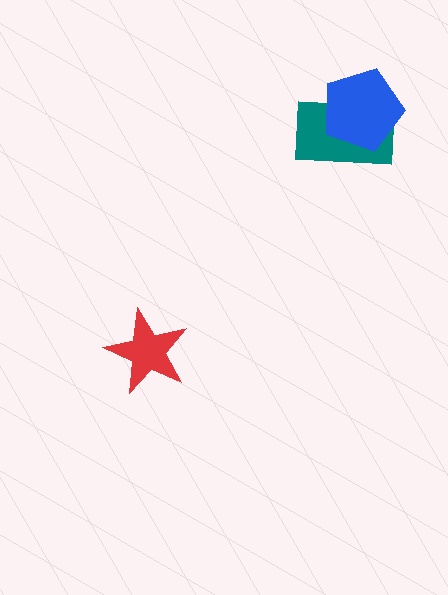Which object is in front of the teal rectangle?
The blue pentagon is in front of the teal rectangle.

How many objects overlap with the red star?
0 objects overlap with the red star.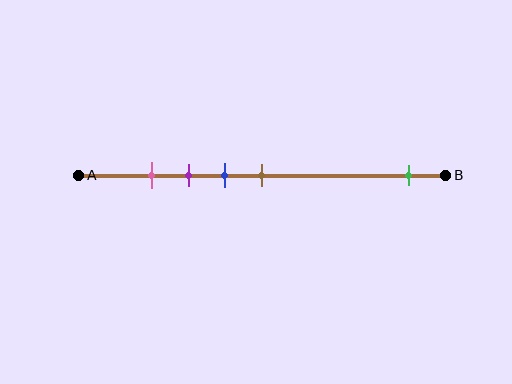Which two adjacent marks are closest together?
The pink and purple marks are the closest adjacent pair.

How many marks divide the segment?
There are 5 marks dividing the segment.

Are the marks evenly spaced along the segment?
No, the marks are not evenly spaced.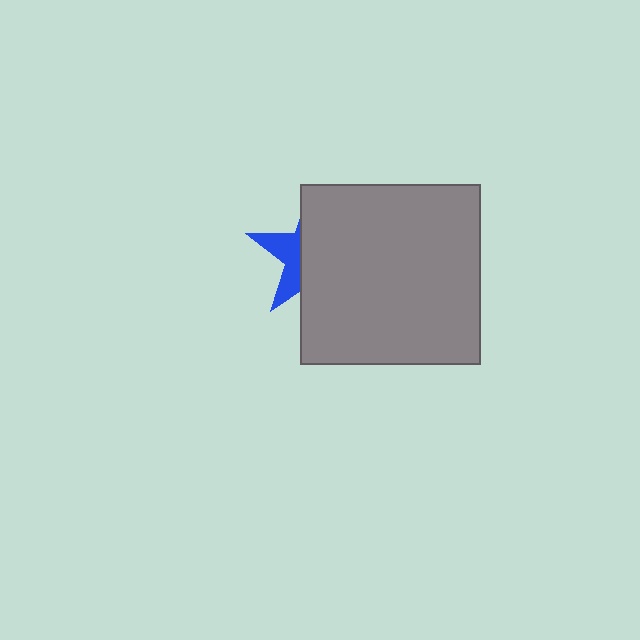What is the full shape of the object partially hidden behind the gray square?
The partially hidden object is a blue star.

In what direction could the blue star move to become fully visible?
The blue star could move left. That would shift it out from behind the gray square entirely.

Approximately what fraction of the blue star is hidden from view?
Roughly 68% of the blue star is hidden behind the gray square.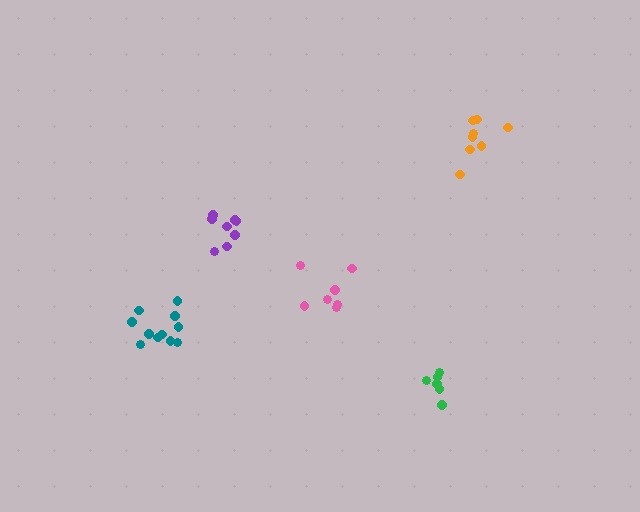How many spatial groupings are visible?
There are 5 spatial groupings.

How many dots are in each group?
Group 1: 8 dots, Group 2: 8 dots, Group 3: 11 dots, Group 4: 6 dots, Group 5: 7 dots (40 total).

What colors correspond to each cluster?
The clusters are colored: purple, orange, teal, green, pink.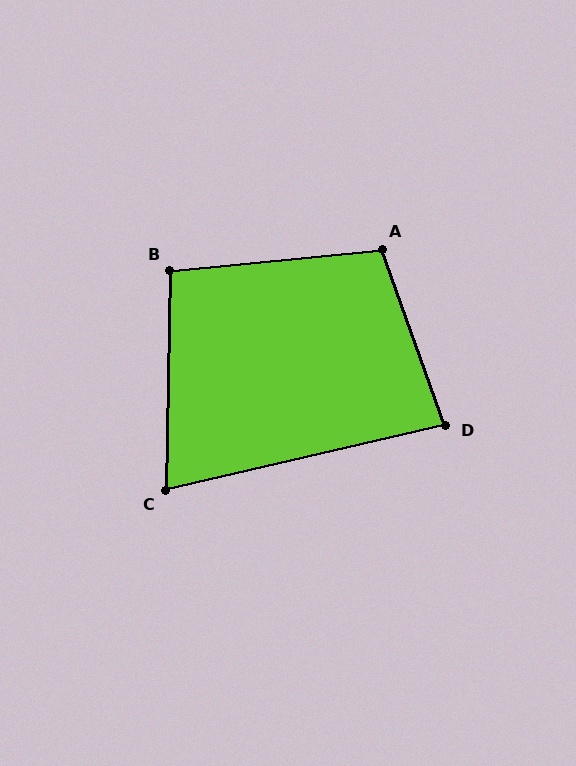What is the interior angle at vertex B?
Approximately 97 degrees (obtuse).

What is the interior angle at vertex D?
Approximately 83 degrees (acute).